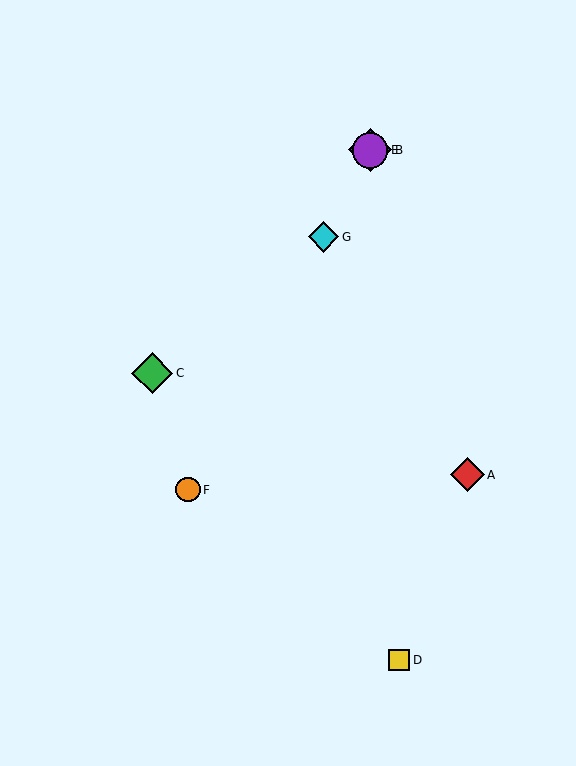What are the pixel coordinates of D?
Object D is at (399, 660).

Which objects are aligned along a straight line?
Objects B, E, F, G are aligned along a straight line.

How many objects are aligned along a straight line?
4 objects (B, E, F, G) are aligned along a straight line.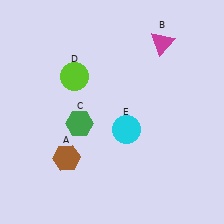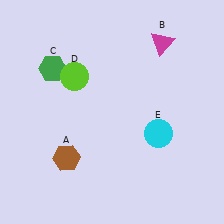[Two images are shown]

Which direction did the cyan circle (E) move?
The cyan circle (E) moved right.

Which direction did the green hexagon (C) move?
The green hexagon (C) moved up.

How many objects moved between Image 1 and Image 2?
2 objects moved between the two images.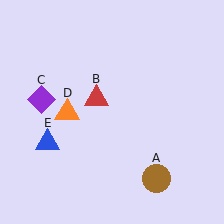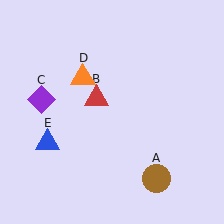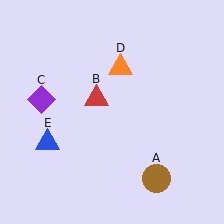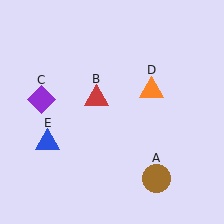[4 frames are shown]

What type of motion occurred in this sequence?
The orange triangle (object D) rotated clockwise around the center of the scene.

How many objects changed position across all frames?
1 object changed position: orange triangle (object D).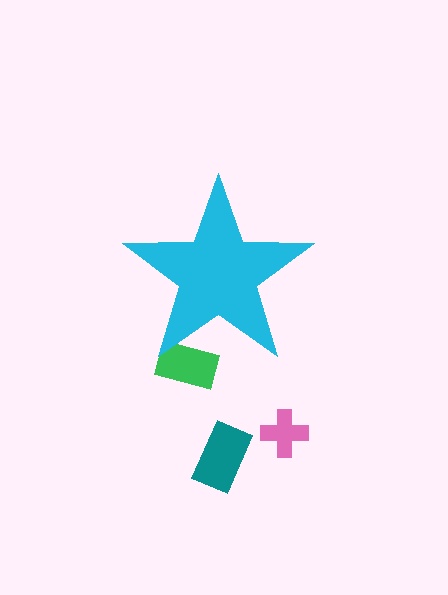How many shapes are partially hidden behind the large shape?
1 shape is partially hidden.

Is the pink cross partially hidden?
No, the pink cross is fully visible.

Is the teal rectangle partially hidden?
No, the teal rectangle is fully visible.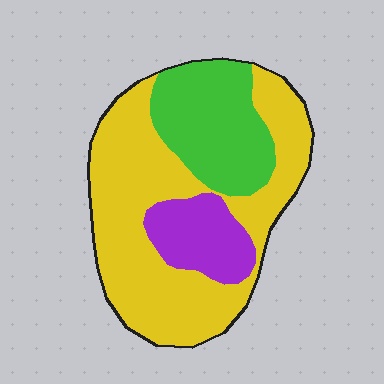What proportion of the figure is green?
Green covers roughly 25% of the figure.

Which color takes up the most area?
Yellow, at roughly 60%.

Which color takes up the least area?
Purple, at roughly 15%.